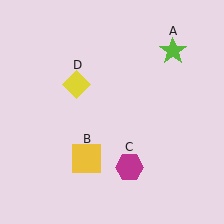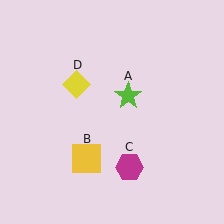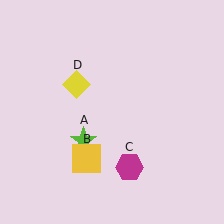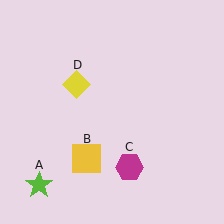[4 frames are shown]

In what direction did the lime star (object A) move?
The lime star (object A) moved down and to the left.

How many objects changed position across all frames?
1 object changed position: lime star (object A).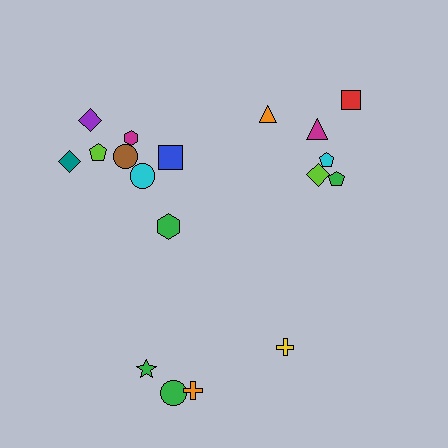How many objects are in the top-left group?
There are 8 objects.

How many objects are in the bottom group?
There are 4 objects.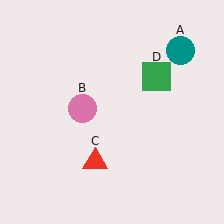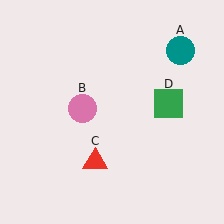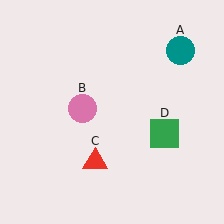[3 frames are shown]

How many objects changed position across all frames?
1 object changed position: green square (object D).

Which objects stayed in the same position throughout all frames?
Teal circle (object A) and pink circle (object B) and red triangle (object C) remained stationary.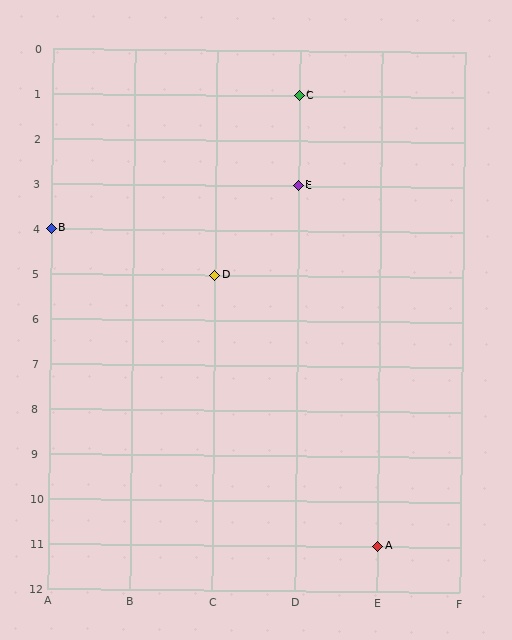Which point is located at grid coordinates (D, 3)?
Point E is at (D, 3).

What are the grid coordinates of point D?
Point D is at grid coordinates (C, 5).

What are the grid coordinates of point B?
Point B is at grid coordinates (A, 4).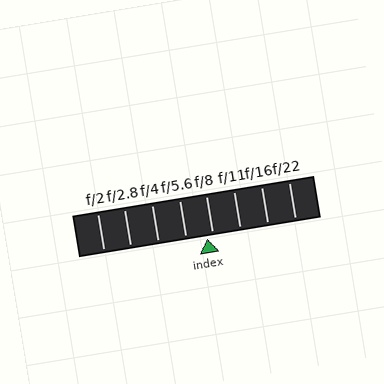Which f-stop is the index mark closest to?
The index mark is closest to f/8.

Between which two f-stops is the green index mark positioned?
The index mark is between f/5.6 and f/8.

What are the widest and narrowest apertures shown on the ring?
The widest aperture shown is f/2 and the narrowest is f/22.